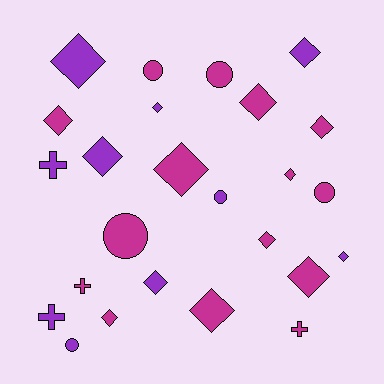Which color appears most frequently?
Magenta, with 15 objects.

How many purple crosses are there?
There are 2 purple crosses.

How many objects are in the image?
There are 25 objects.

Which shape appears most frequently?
Diamond, with 15 objects.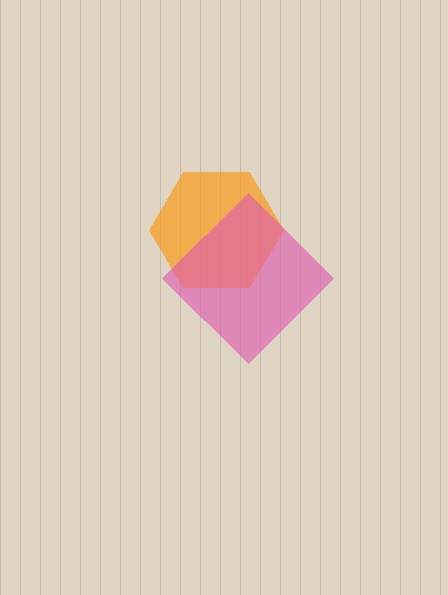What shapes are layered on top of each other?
The layered shapes are: an orange hexagon, a pink diamond.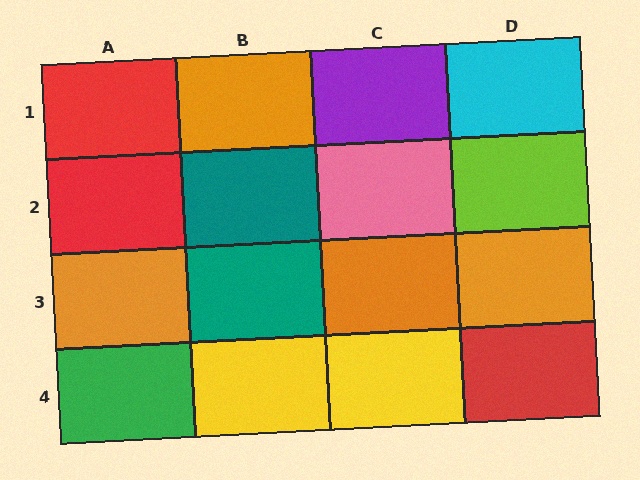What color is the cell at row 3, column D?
Orange.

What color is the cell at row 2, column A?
Red.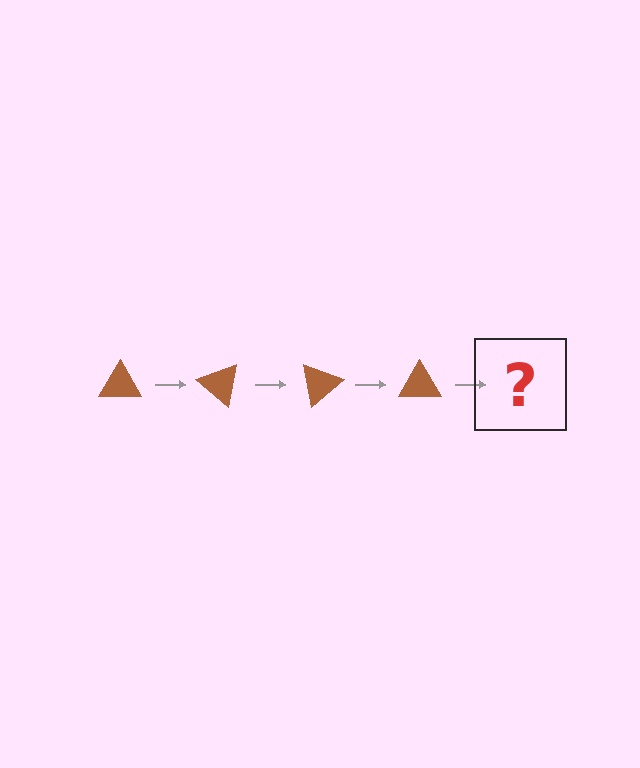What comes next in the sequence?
The next element should be a brown triangle rotated 160 degrees.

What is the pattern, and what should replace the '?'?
The pattern is that the triangle rotates 40 degrees each step. The '?' should be a brown triangle rotated 160 degrees.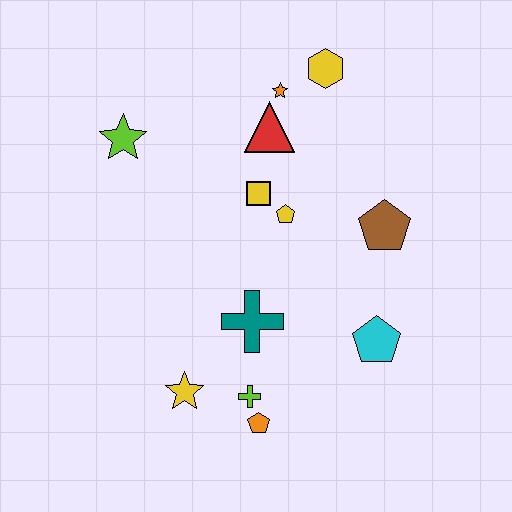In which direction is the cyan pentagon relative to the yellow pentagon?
The cyan pentagon is below the yellow pentagon.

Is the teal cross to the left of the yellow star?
No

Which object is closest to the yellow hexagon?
The orange star is closest to the yellow hexagon.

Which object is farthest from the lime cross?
The yellow hexagon is farthest from the lime cross.